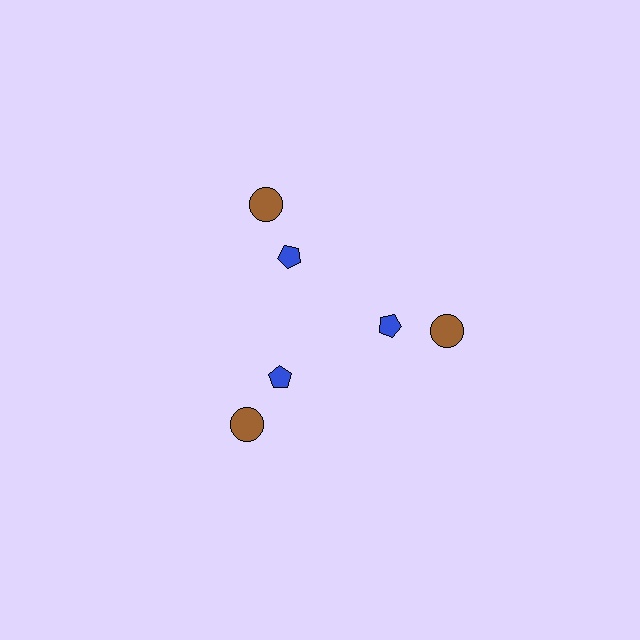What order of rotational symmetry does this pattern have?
This pattern has 3-fold rotational symmetry.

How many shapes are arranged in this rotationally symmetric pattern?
There are 6 shapes, arranged in 3 groups of 2.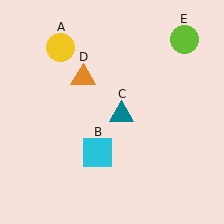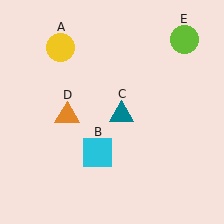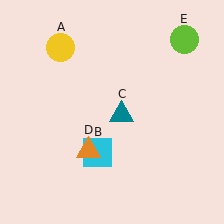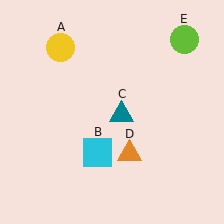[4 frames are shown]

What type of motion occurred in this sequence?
The orange triangle (object D) rotated counterclockwise around the center of the scene.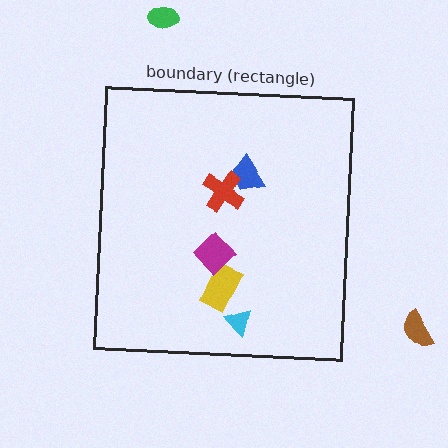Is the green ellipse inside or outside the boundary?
Outside.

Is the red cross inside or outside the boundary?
Inside.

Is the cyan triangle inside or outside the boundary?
Inside.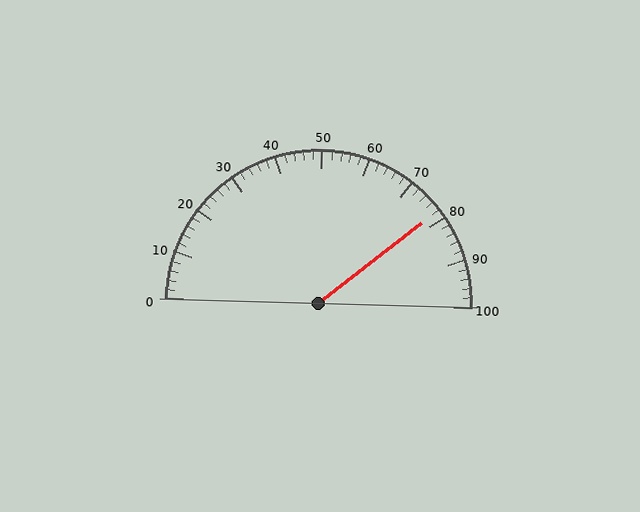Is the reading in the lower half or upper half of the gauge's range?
The reading is in the upper half of the range (0 to 100).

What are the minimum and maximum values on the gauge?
The gauge ranges from 0 to 100.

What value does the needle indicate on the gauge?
The needle indicates approximately 78.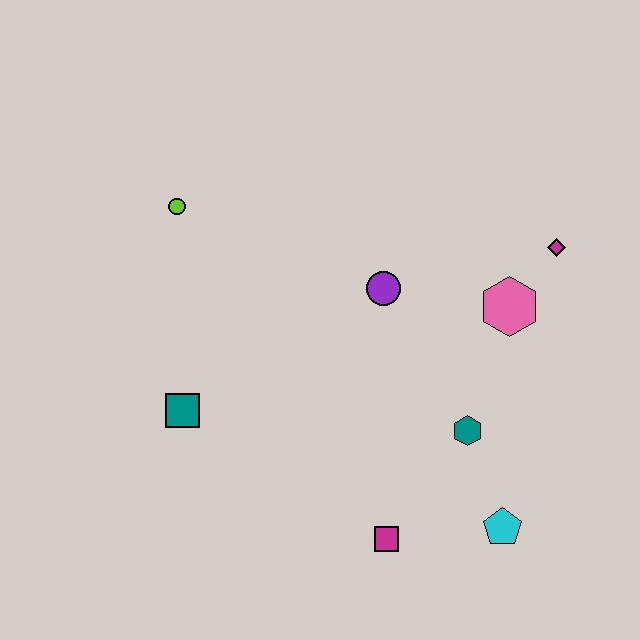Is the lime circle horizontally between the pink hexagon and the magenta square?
No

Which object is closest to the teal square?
The lime circle is closest to the teal square.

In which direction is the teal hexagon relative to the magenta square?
The teal hexagon is above the magenta square.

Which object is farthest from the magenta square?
The lime circle is farthest from the magenta square.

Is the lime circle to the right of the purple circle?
No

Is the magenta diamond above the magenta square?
Yes